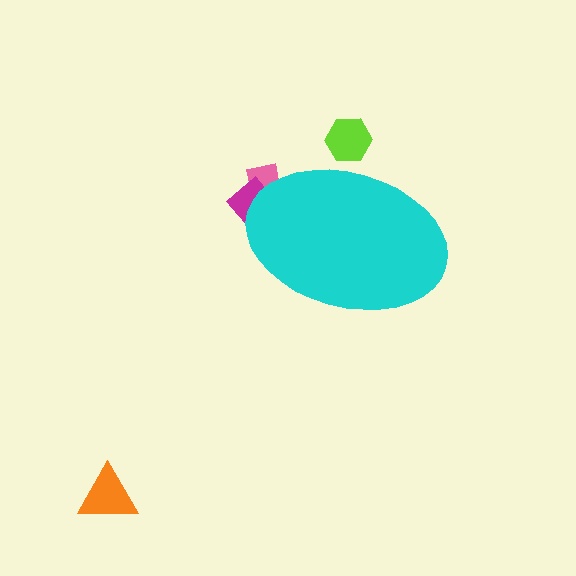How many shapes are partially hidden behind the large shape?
3 shapes are partially hidden.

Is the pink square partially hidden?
Yes, the pink square is partially hidden behind the cyan ellipse.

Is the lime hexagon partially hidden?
Yes, the lime hexagon is partially hidden behind the cyan ellipse.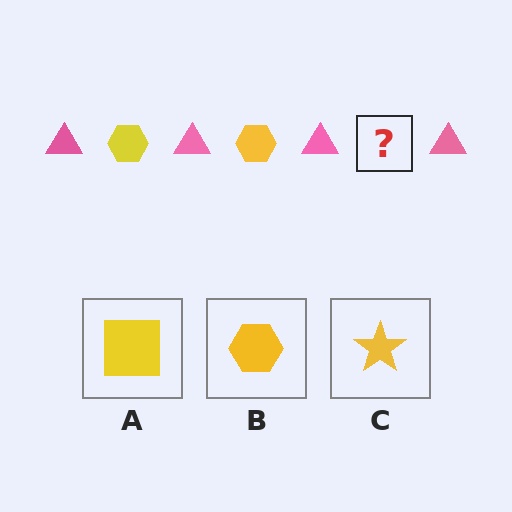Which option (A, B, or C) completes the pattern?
B.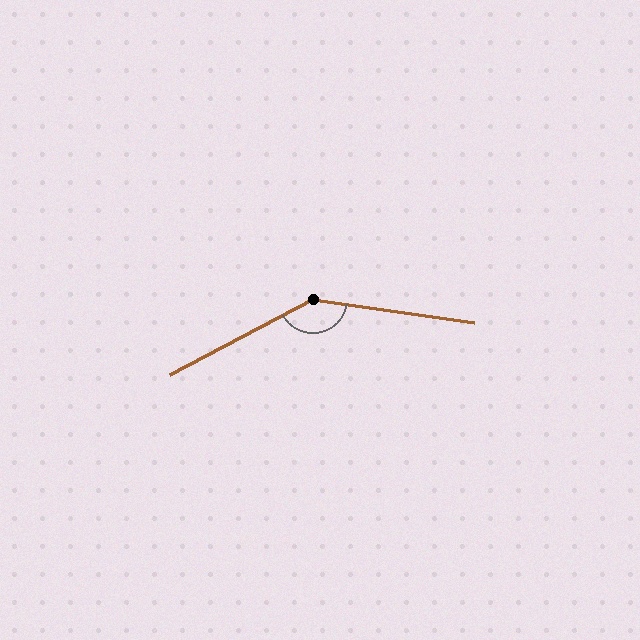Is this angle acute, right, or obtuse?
It is obtuse.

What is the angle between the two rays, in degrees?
Approximately 144 degrees.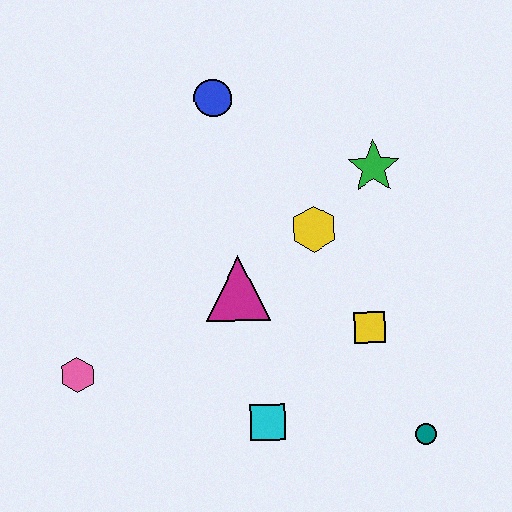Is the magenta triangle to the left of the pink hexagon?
No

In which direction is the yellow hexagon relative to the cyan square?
The yellow hexagon is above the cyan square.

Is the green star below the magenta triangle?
No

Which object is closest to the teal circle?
The yellow square is closest to the teal circle.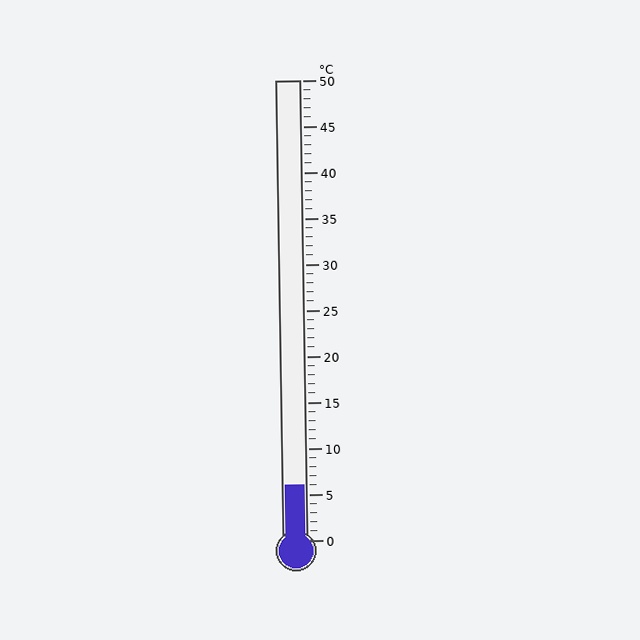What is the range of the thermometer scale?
The thermometer scale ranges from 0°C to 50°C.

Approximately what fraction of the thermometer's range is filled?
The thermometer is filled to approximately 10% of its range.